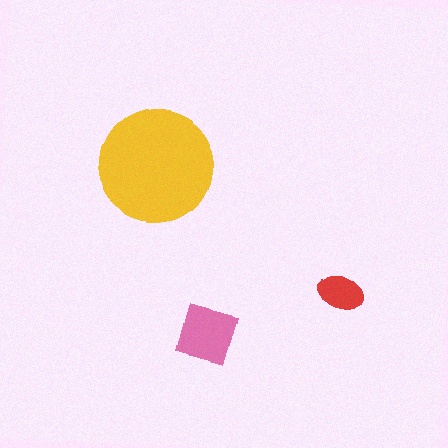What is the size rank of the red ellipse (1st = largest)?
3rd.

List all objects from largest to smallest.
The yellow circle, the pink square, the red ellipse.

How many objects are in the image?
There are 3 objects in the image.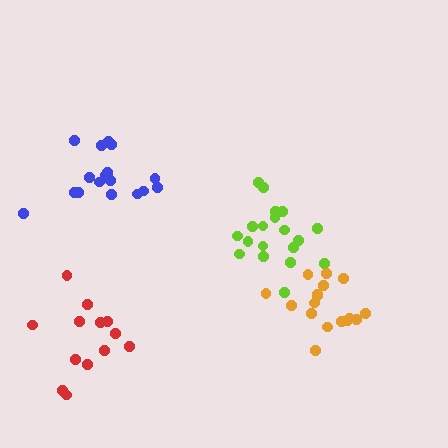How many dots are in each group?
Group 1: 13 dots, Group 2: 19 dots, Group 3: 18 dots, Group 4: 17 dots (67 total).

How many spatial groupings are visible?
There are 4 spatial groupings.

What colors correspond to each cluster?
The clusters are colored: red, lime, orange, blue.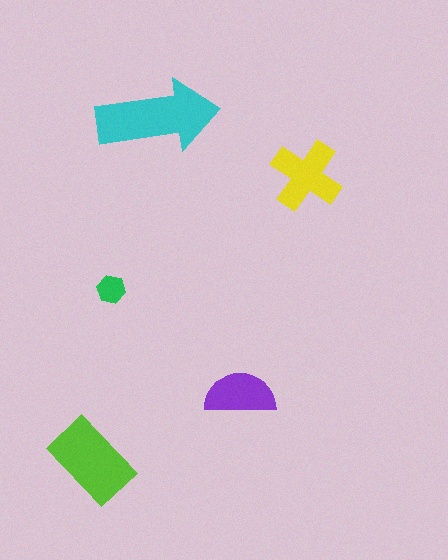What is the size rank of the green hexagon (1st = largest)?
5th.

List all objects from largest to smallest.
The cyan arrow, the lime rectangle, the yellow cross, the purple semicircle, the green hexagon.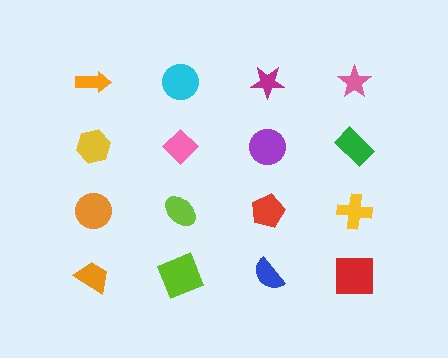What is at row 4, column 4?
A red square.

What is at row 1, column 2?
A cyan circle.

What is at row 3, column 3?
A red pentagon.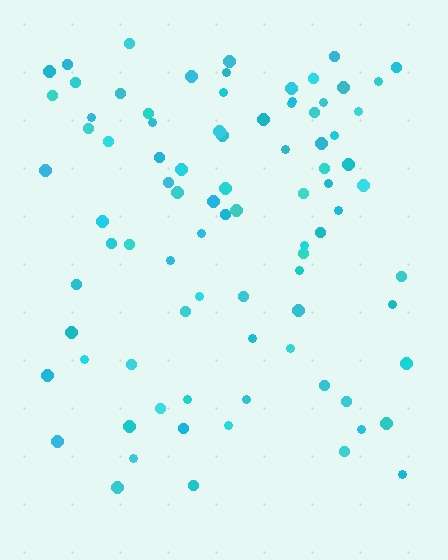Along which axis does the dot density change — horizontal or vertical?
Vertical.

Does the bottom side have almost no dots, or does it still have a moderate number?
Still a moderate number, just noticeably fewer than the top.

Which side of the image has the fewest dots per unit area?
The bottom.